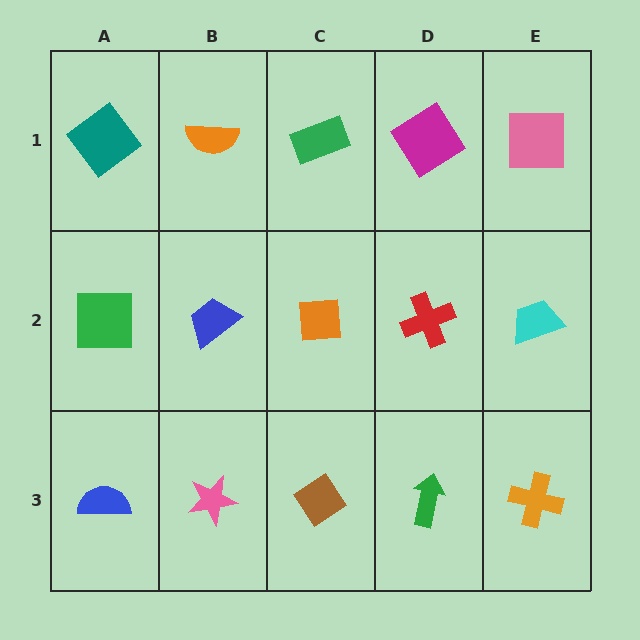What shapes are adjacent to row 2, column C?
A green rectangle (row 1, column C), a brown diamond (row 3, column C), a blue trapezoid (row 2, column B), a red cross (row 2, column D).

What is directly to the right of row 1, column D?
A pink square.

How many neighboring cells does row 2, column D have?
4.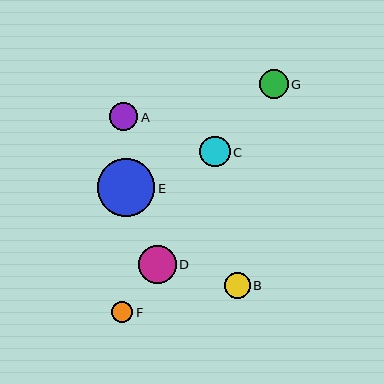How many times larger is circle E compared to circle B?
Circle E is approximately 2.2 times the size of circle B.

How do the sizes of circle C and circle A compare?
Circle C and circle A are approximately the same size.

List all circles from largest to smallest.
From largest to smallest: E, D, C, G, A, B, F.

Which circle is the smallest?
Circle F is the smallest with a size of approximately 21 pixels.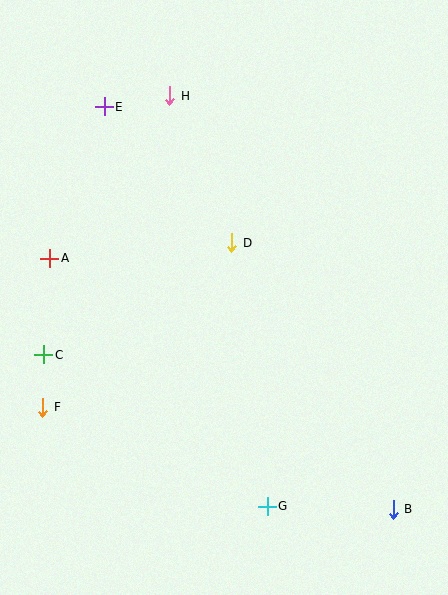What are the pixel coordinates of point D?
Point D is at (232, 243).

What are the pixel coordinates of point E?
Point E is at (104, 107).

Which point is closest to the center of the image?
Point D at (232, 243) is closest to the center.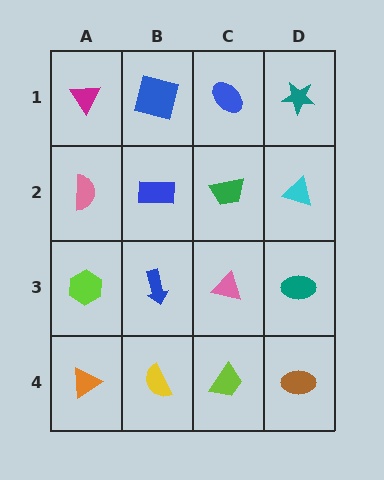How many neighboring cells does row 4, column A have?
2.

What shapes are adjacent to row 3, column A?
A pink semicircle (row 2, column A), an orange triangle (row 4, column A), a blue arrow (row 3, column B).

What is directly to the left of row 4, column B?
An orange triangle.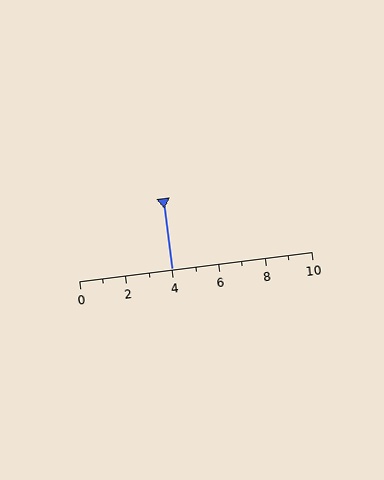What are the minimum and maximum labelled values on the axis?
The axis runs from 0 to 10.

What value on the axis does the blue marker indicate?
The marker indicates approximately 4.